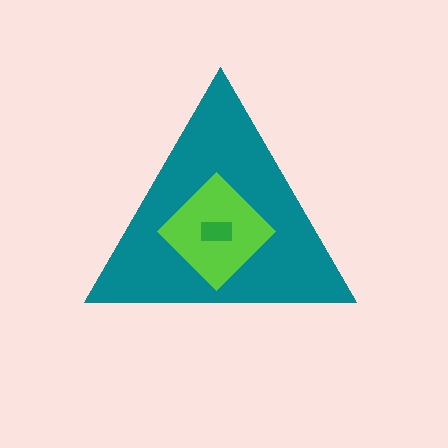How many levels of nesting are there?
3.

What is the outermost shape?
The teal triangle.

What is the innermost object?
The green rectangle.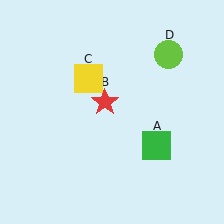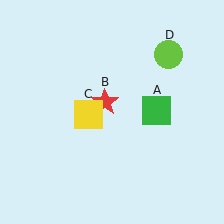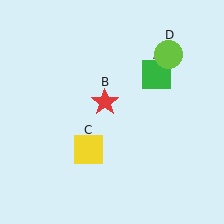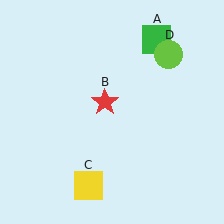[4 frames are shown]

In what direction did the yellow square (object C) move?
The yellow square (object C) moved down.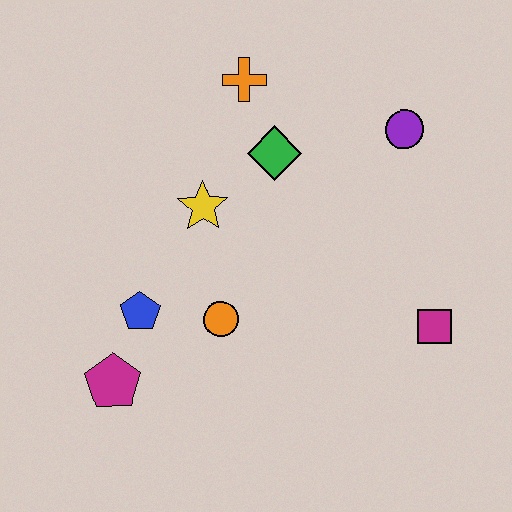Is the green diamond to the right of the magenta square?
No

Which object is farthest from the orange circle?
The purple circle is farthest from the orange circle.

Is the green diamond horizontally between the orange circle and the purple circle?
Yes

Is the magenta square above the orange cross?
No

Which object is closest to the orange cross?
The green diamond is closest to the orange cross.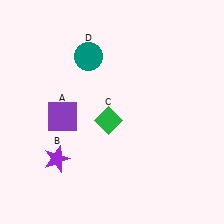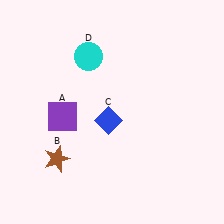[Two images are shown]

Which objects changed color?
B changed from purple to brown. C changed from green to blue. D changed from teal to cyan.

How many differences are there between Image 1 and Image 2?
There are 3 differences between the two images.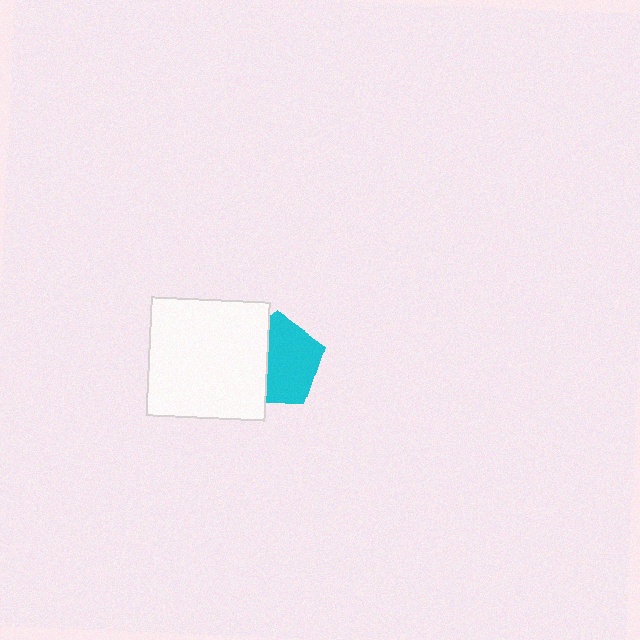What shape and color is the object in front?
The object in front is a white square.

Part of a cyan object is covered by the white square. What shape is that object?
It is a pentagon.